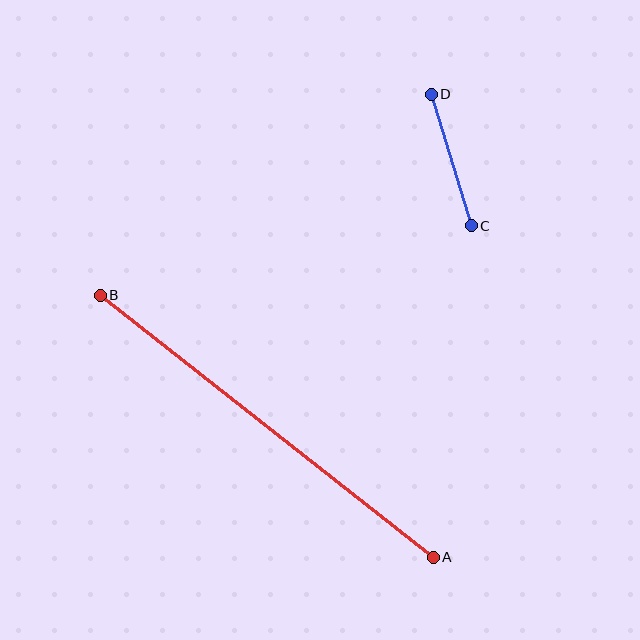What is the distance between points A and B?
The distance is approximately 424 pixels.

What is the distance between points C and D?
The distance is approximately 138 pixels.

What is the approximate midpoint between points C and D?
The midpoint is at approximately (451, 160) pixels.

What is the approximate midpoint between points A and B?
The midpoint is at approximately (267, 426) pixels.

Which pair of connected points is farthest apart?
Points A and B are farthest apart.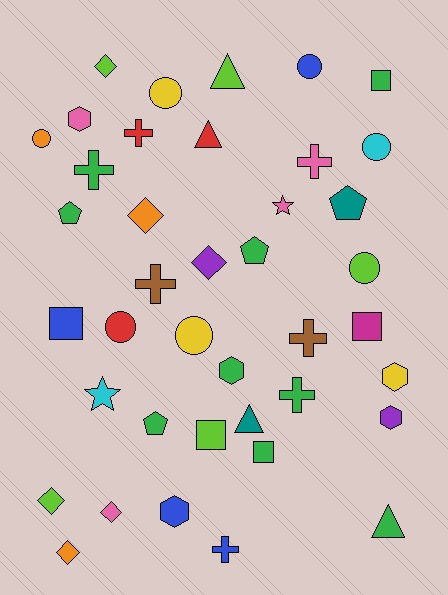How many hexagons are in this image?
There are 5 hexagons.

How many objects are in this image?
There are 40 objects.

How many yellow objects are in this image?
There are 3 yellow objects.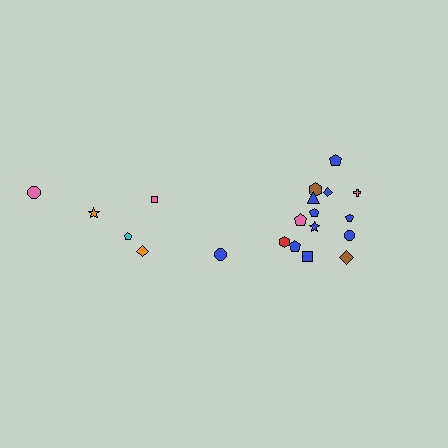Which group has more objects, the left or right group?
The right group.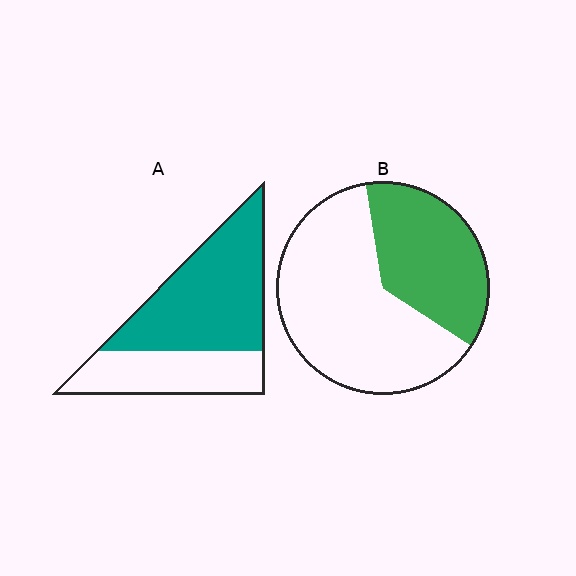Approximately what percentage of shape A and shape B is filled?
A is approximately 65% and B is approximately 35%.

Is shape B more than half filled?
No.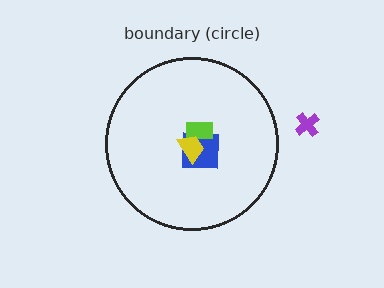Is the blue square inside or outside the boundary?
Inside.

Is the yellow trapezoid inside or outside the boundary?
Inside.